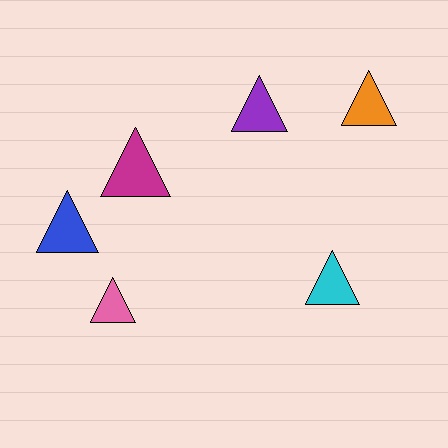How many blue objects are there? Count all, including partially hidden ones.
There is 1 blue object.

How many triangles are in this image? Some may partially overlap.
There are 6 triangles.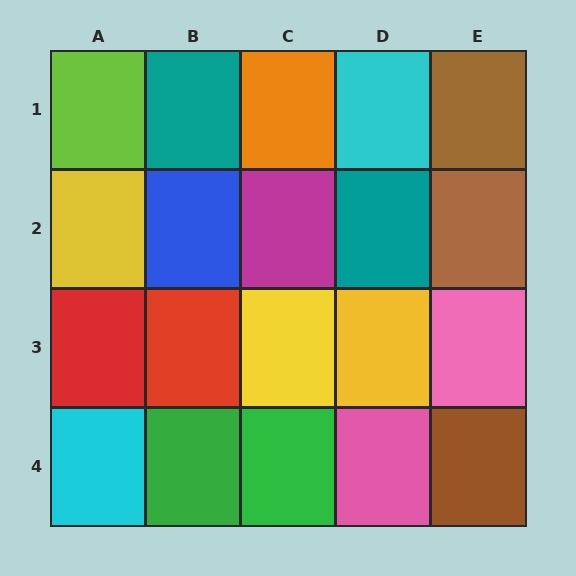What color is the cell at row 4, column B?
Green.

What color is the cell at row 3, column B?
Red.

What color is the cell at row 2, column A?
Yellow.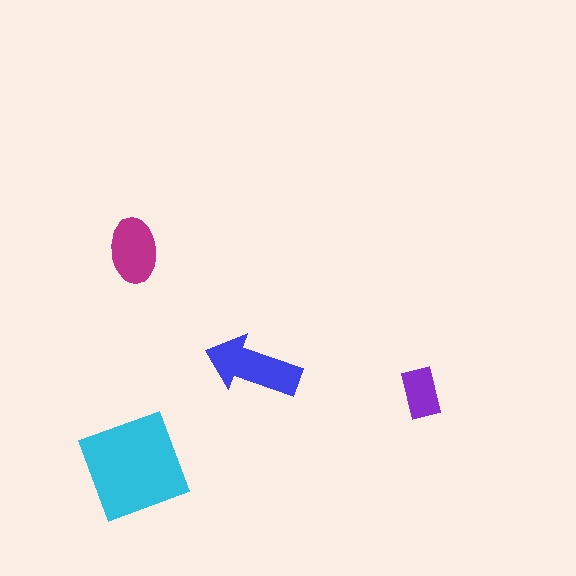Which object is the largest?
The cyan square.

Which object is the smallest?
The purple rectangle.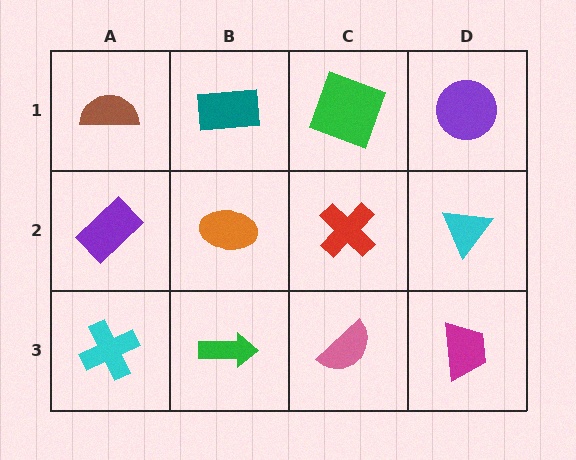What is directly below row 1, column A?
A purple rectangle.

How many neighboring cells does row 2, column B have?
4.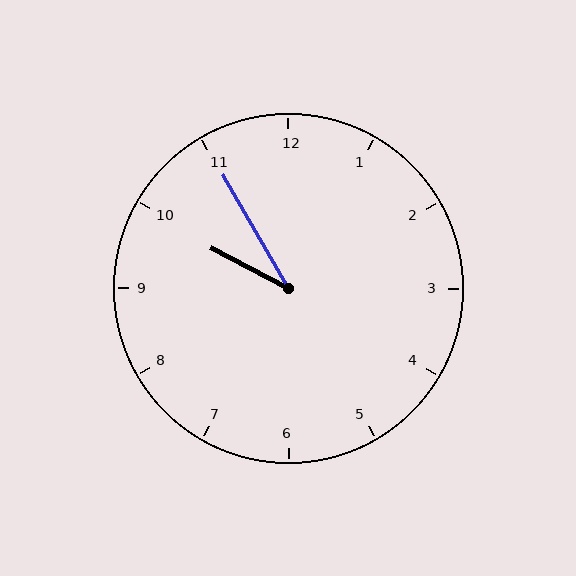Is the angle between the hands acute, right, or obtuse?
It is acute.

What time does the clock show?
9:55.